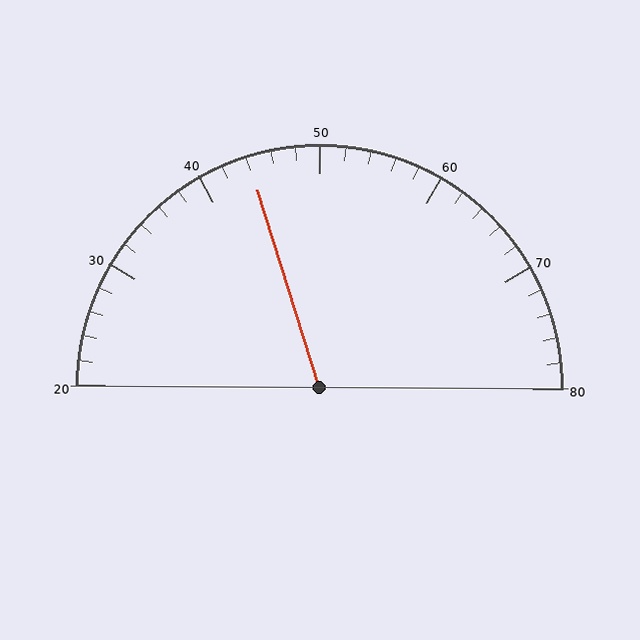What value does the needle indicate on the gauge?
The needle indicates approximately 44.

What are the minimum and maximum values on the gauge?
The gauge ranges from 20 to 80.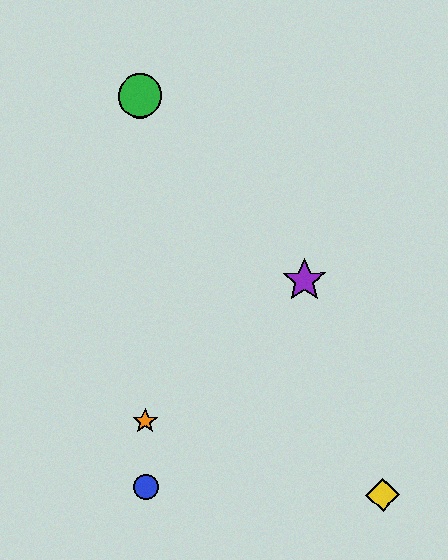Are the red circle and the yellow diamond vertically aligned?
No, the red circle is at x≈140 and the yellow diamond is at x≈383.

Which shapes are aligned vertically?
The red circle, the blue circle, the green circle, the orange star are aligned vertically.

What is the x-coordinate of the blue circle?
The blue circle is at x≈146.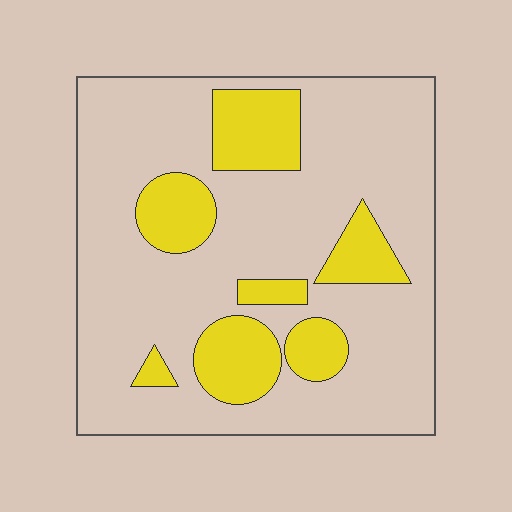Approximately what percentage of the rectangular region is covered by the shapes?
Approximately 25%.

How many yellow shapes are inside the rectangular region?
7.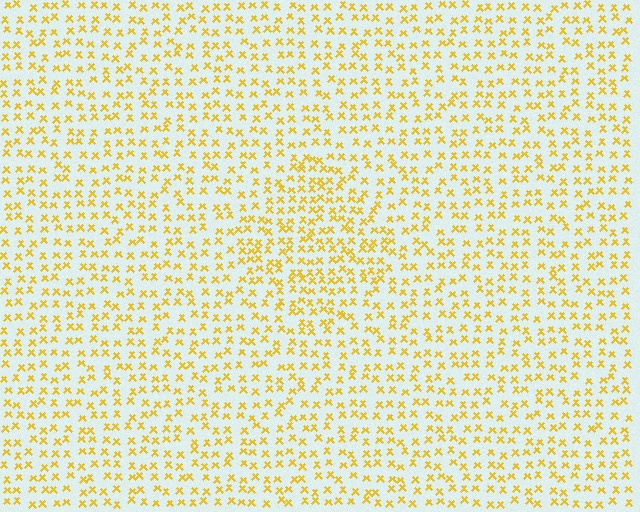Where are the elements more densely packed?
The elements are more densely packed inside the diamond boundary.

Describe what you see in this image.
The image contains small yellow elements arranged at two different densities. A diamond-shaped region is visible where the elements are more densely packed than the surrounding area.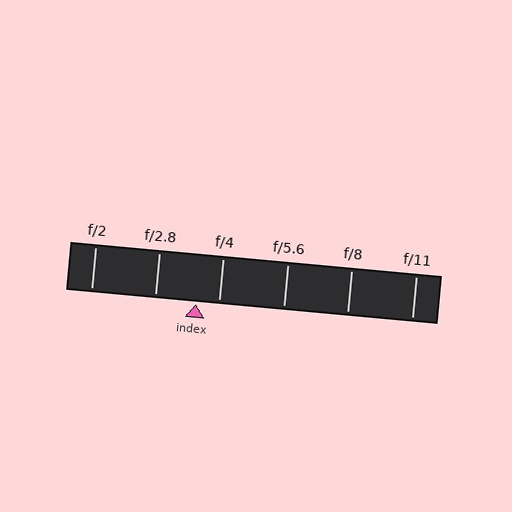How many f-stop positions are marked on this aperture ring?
There are 6 f-stop positions marked.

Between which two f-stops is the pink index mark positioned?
The index mark is between f/2.8 and f/4.